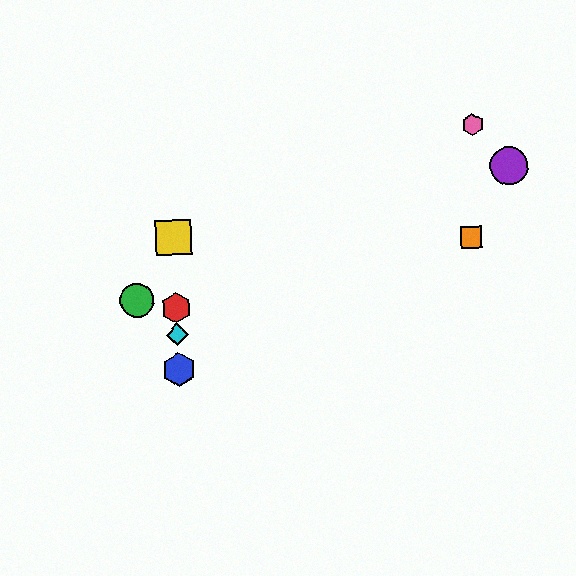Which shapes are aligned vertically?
The red hexagon, the blue hexagon, the yellow square, the cyan diamond are aligned vertically.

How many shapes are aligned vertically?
4 shapes (the red hexagon, the blue hexagon, the yellow square, the cyan diamond) are aligned vertically.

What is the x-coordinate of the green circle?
The green circle is at x≈137.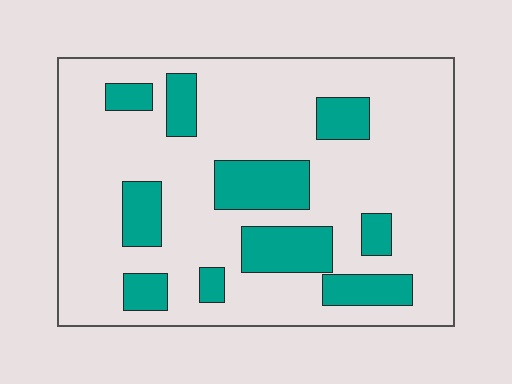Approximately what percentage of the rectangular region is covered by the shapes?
Approximately 25%.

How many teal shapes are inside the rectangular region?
10.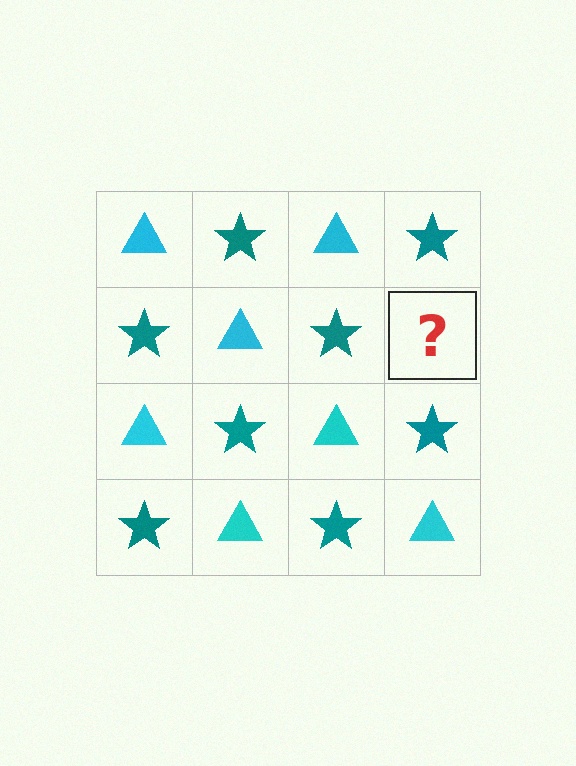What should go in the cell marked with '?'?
The missing cell should contain a cyan triangle.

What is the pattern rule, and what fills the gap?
The rule is that it alternates cyan triangle and teal star in a checkerboard pattern. The gap should be filled with a cyan triangle.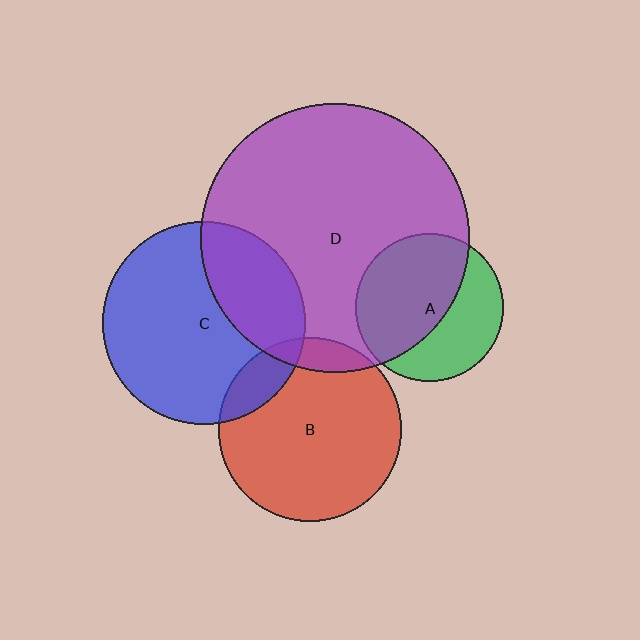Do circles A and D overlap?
Yes.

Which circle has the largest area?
Circle D (purple).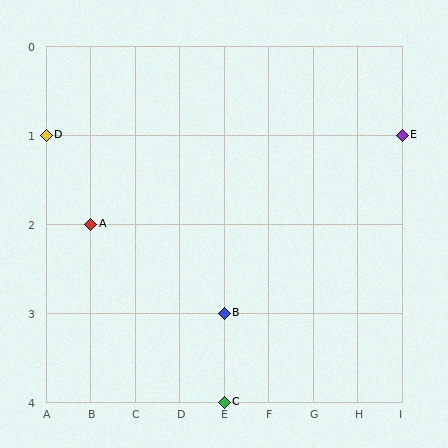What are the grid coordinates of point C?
Point C is at grid coordinates (E, 4).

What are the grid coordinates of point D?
Point D is at grid coordinates (A, 1).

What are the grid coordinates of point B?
Point B is at grid coordinates (E, 3).